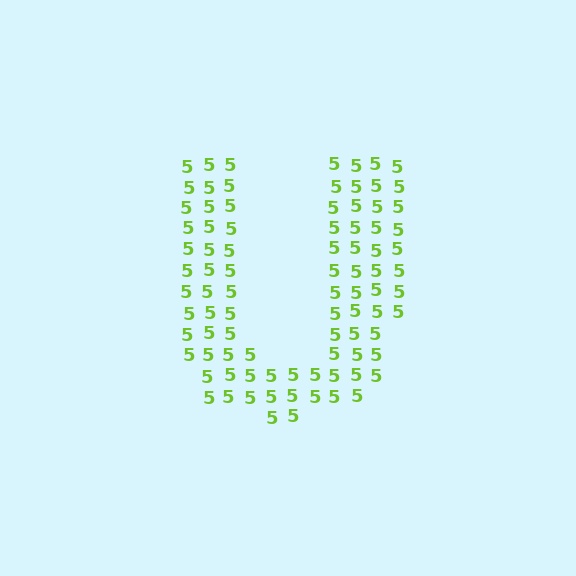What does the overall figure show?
The overall figure shows the letter U.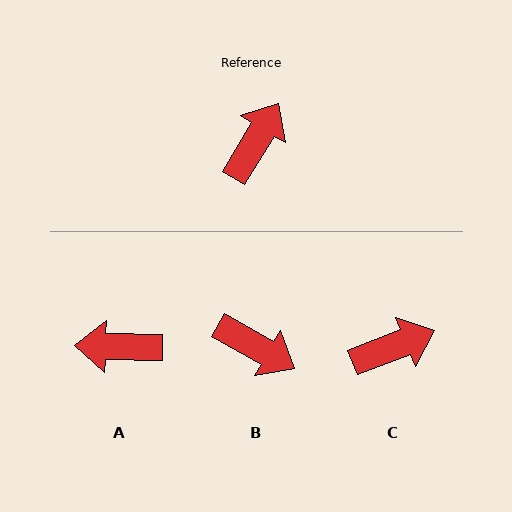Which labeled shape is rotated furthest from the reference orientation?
A, about 120 degrees away.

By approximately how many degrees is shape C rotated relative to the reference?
Approximately 38 degrees clockwise.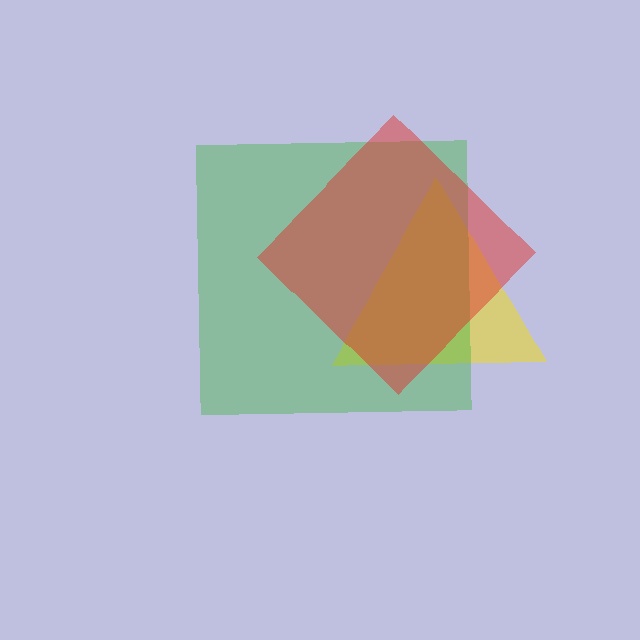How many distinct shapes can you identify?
There are 3 distinct shapes: a yellow triangle, a green square, a red diamond.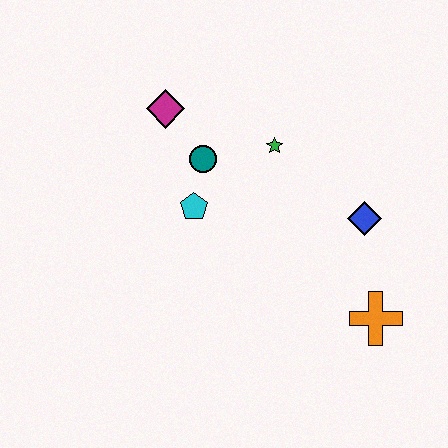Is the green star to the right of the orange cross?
No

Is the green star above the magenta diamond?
No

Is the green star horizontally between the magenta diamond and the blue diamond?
Yes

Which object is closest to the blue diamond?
The orange cross is closest to the blue diamond.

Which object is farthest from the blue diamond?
The magenta diamond is farthest from the blue diamond.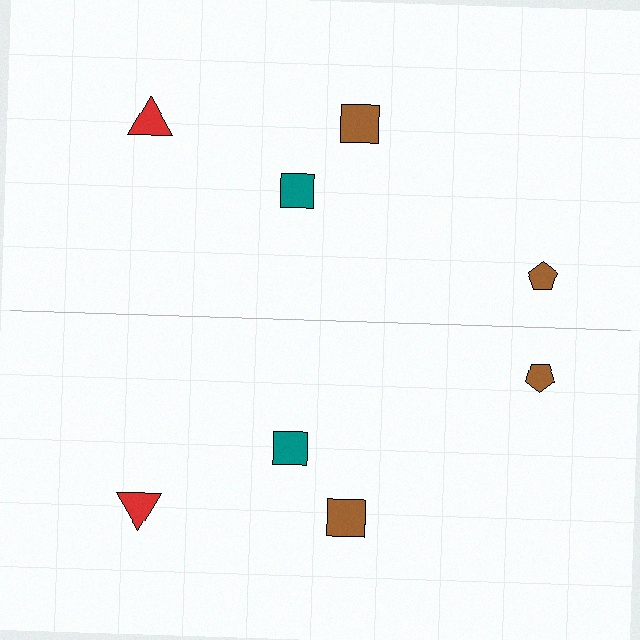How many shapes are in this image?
There are 8 shapes in this image.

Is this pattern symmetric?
Yes, this pattern has bilateral (reflection) symmetry.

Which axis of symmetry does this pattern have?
The pattern has a horizontal axis of symmetry running through the center of the image.